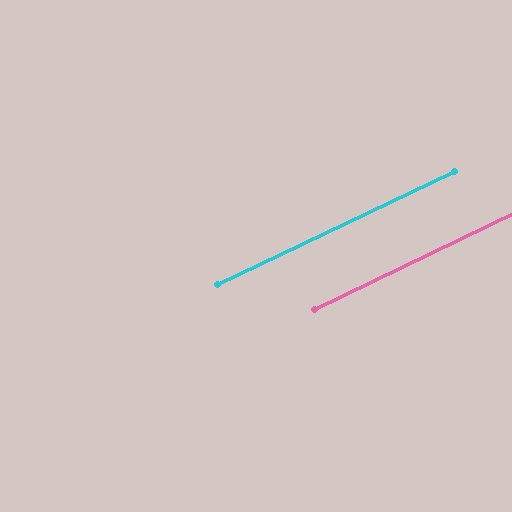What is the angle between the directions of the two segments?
Approximately 0 degrees.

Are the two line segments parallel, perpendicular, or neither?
Parallel — their directions differ by only 0.2°.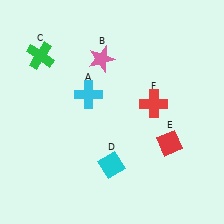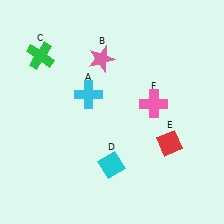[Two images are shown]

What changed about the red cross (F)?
In Image 1, F is red. In Image 2, it changed to pink.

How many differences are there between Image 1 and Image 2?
There is 1 difference between the two images.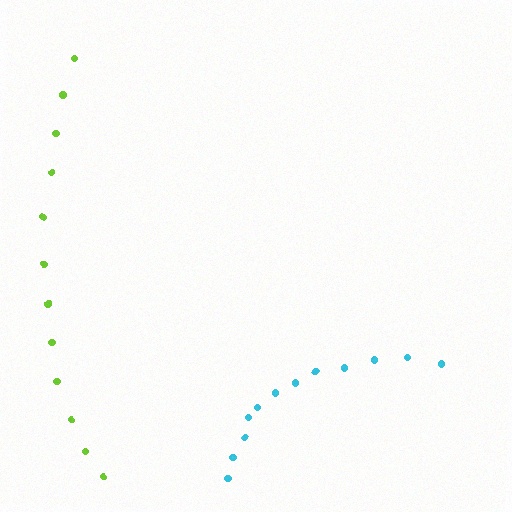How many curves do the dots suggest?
There are 2 distinct paths.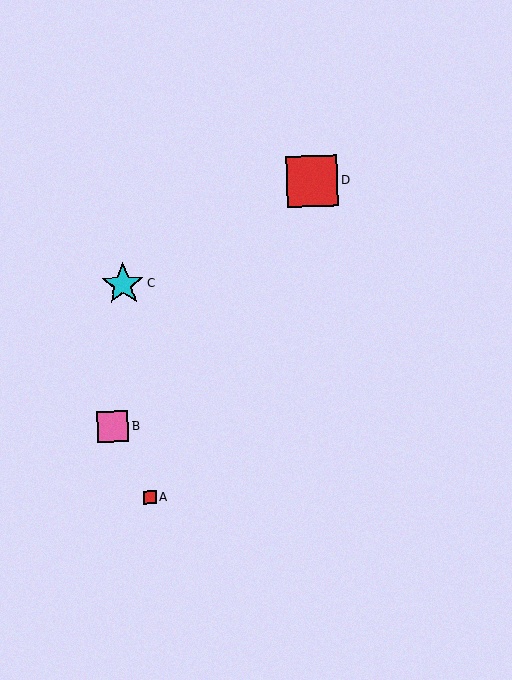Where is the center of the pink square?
The center of the pink square is at (113, 427).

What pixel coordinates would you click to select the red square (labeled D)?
Click at (312, 182) to select the red square D.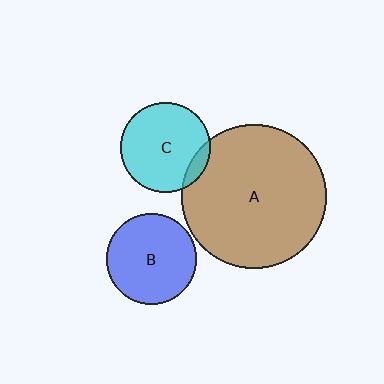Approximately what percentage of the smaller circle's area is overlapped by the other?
Approximately 10%.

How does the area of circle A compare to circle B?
Approximately 2.6 times.